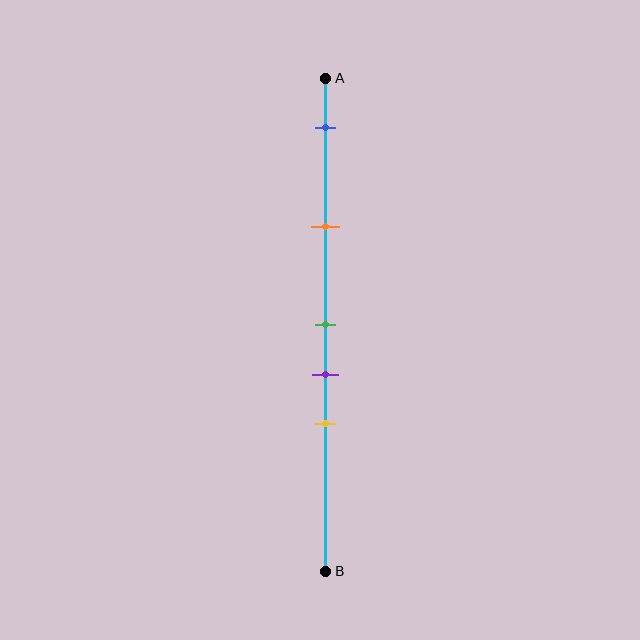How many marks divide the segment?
There are 5 marks dividing the segment.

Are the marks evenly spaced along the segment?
No, the marks are not evenly spaced.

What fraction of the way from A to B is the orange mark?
The orange mark is approximately 30% (0.3) of the way from A to B.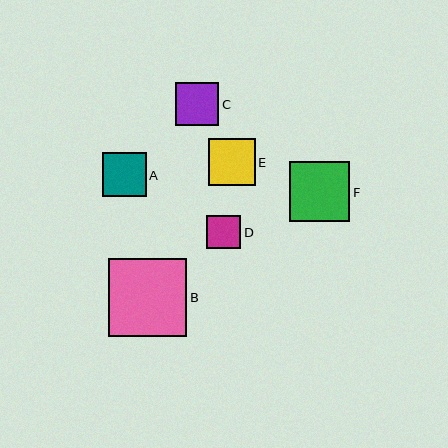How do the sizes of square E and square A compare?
Square E and square A are approximately the same size.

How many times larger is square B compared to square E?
Square B is approximately 1.7 times the size of square E.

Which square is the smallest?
Square D is the smallest with a size of approximately 34 pixels.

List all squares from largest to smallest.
From largest to smallest: B, F, E, A, C, D.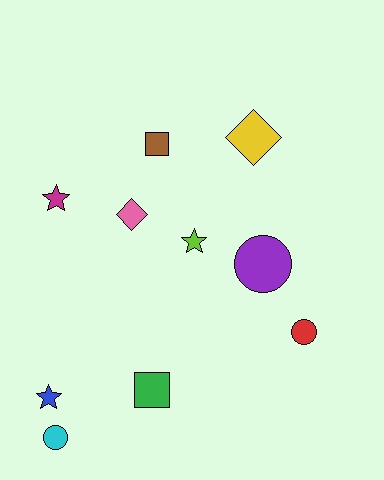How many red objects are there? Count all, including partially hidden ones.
There is 1 red object.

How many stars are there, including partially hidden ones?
There are 3 stars.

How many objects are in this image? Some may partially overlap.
There are 10 objects.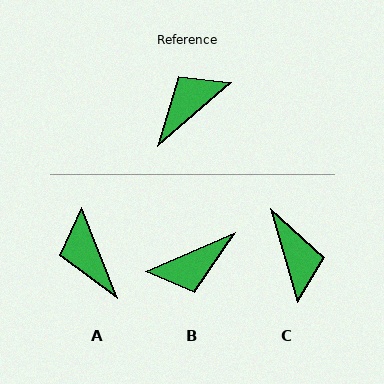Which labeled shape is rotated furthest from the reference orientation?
B, about 163 degrees away.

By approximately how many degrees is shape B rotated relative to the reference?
Approximately 163 degrees counter-clockwise.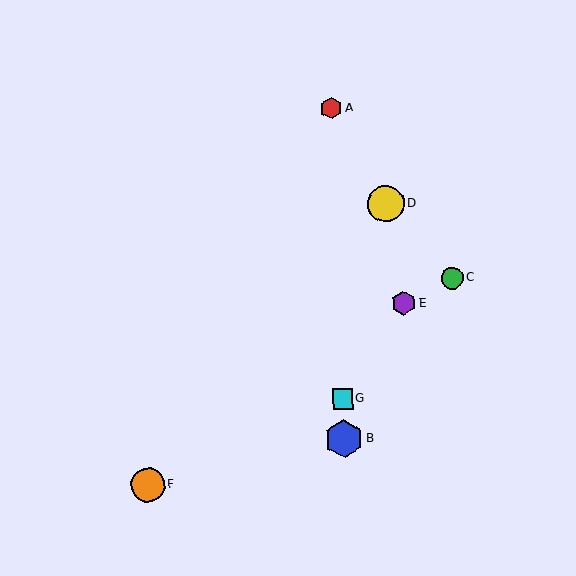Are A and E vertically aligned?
No, A is at x≈331 and E is at x≈403.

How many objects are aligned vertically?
3 objects (A, B, G) are aligned vertically.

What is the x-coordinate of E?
Object E is at x≈403.